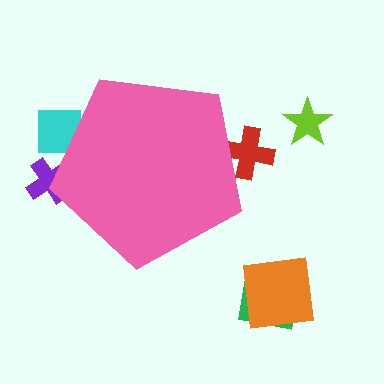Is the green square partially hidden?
No, the green square is fully visible.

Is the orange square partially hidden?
No, the orange square is fully visible.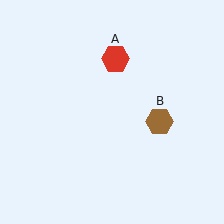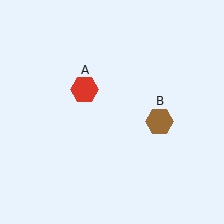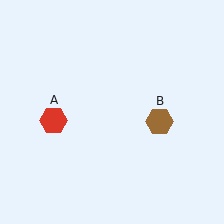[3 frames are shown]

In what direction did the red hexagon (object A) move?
The red hexagon (object A) moved down and to the left.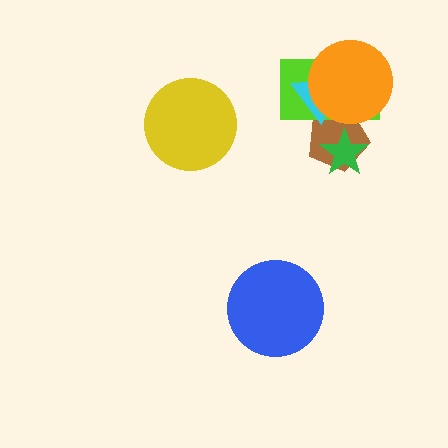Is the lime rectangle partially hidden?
Yes, it is partially covered by another shape.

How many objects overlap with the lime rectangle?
4 objects overlap with the lime rectangle.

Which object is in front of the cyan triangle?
The orange circle is in front of the cyan triangle.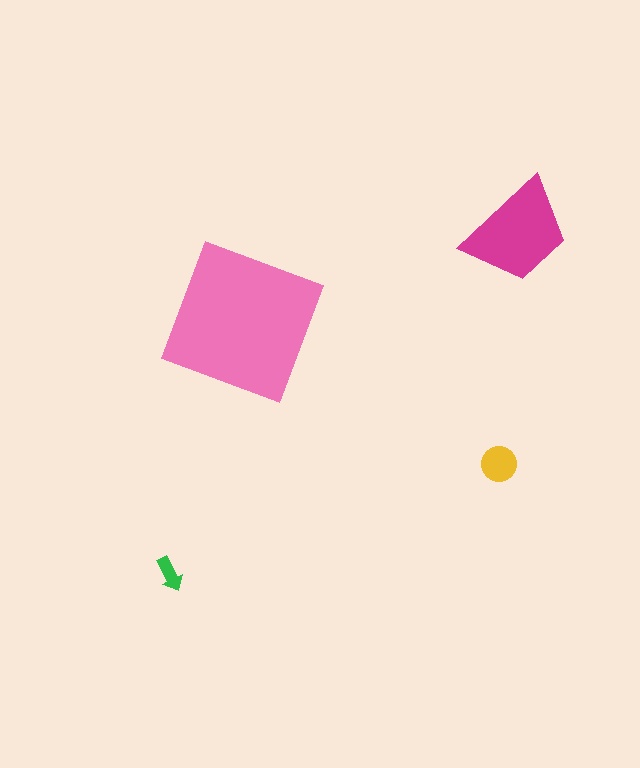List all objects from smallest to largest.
The green arrow, the yellow circle, the magenta trapezoid, the pink square.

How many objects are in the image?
There are 4 objects in the image.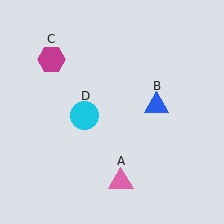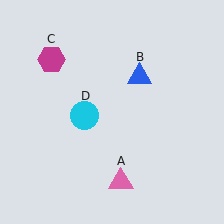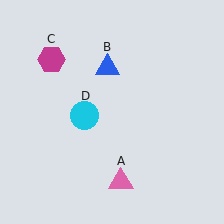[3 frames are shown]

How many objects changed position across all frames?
1 object changed position: blue triangle (object B).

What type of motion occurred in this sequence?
The blue triangle (object B) rotated counterclockwise around the center of the scene.